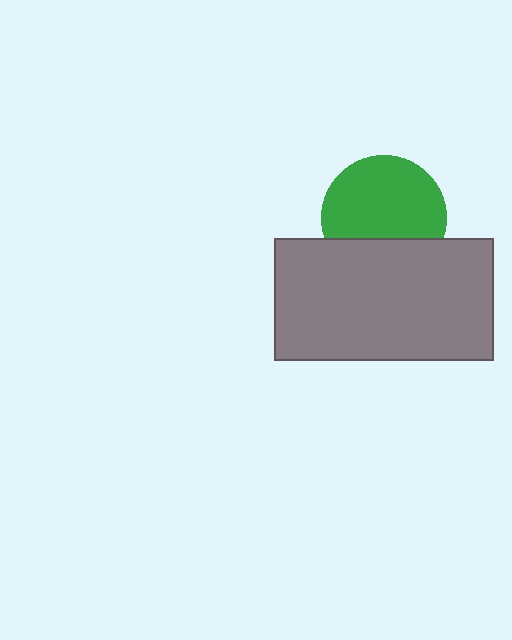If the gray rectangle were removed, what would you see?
You would see the complete green circle.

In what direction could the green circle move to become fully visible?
The green circle could move up. That would shift it out from behind the gray rectangle entirely.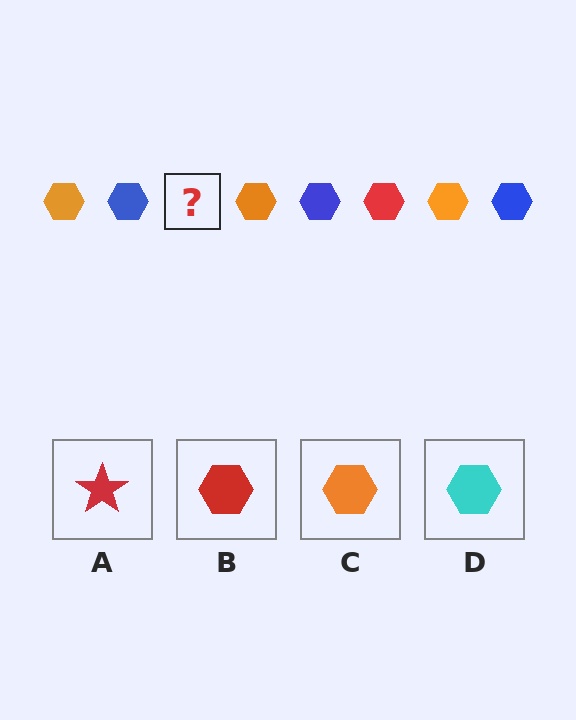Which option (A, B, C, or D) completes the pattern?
B.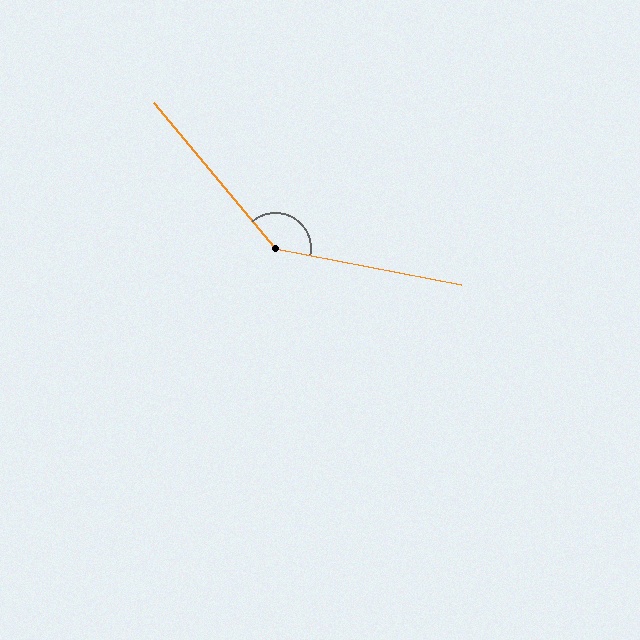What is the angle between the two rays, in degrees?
Approximately 141 degrees.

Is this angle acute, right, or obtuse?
It is obtuse.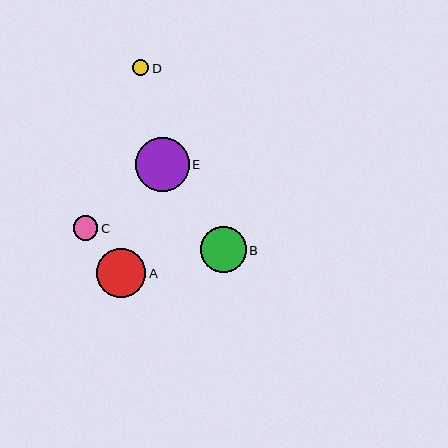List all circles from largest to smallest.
From largest to smallest: E, A, B, C, D.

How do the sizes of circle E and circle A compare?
Circle E and circle A are approximately the same size.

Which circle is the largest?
Circle E is the largest with a size of approximately 54 pixels.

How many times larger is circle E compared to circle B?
Circle E is approximately 1.2 times the size of circle B.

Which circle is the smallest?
Circle D is the smallest with a size of approximately 16 pixels.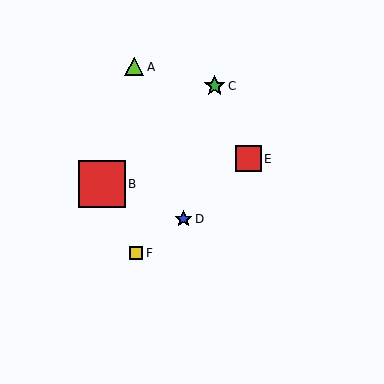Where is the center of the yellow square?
The center of the yellow square is at (136, 253).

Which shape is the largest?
The red square (labeled B) is the largest.